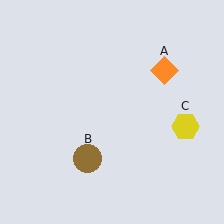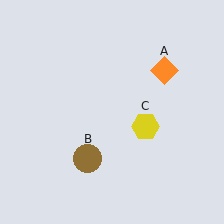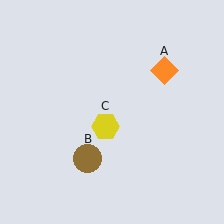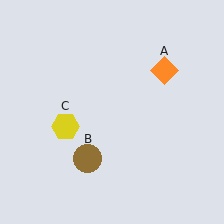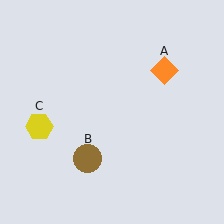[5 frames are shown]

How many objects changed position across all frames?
1 object changed position: yellow hexagon (object C).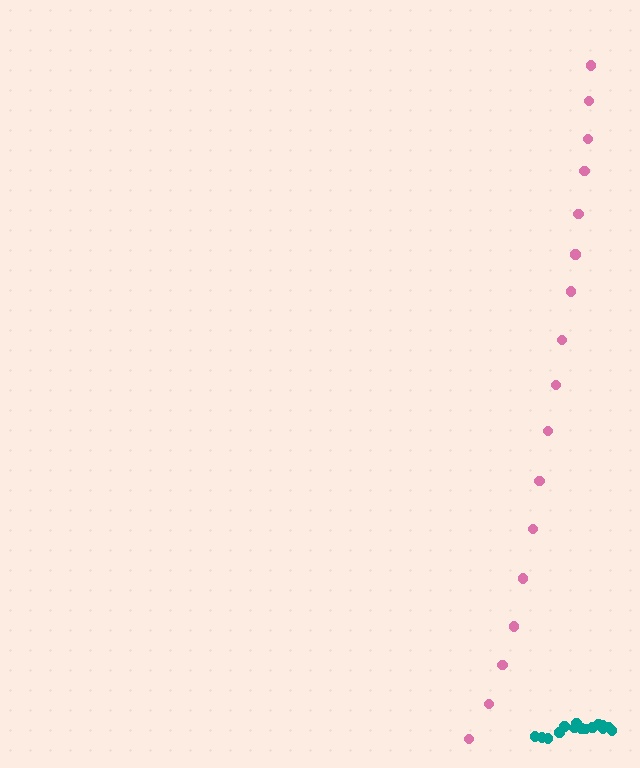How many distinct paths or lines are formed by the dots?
There are 2 distinct paths.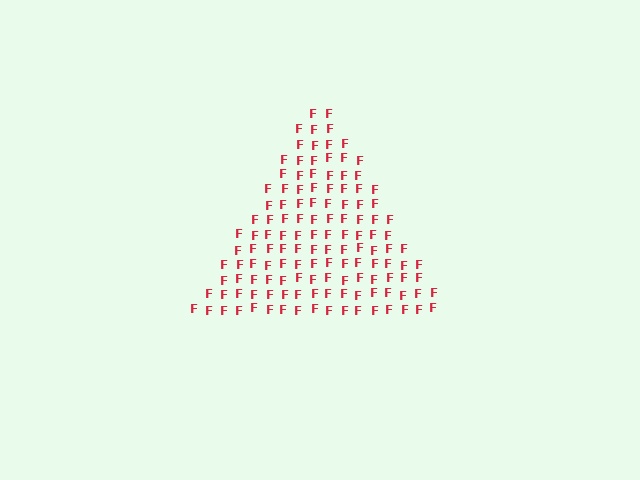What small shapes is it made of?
It is made of small letter F's.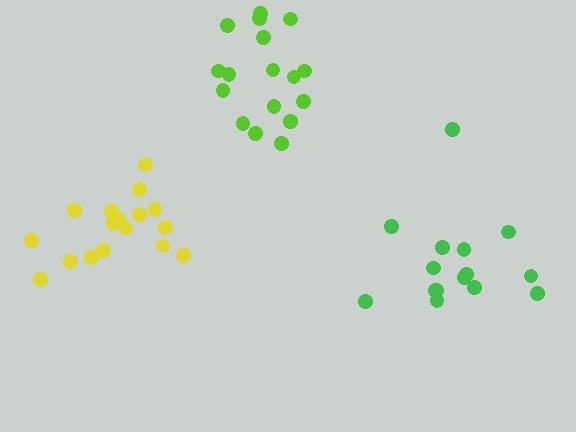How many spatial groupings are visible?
There are 3 spatial groupings.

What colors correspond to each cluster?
The clusters are colored: green, yellow, lime.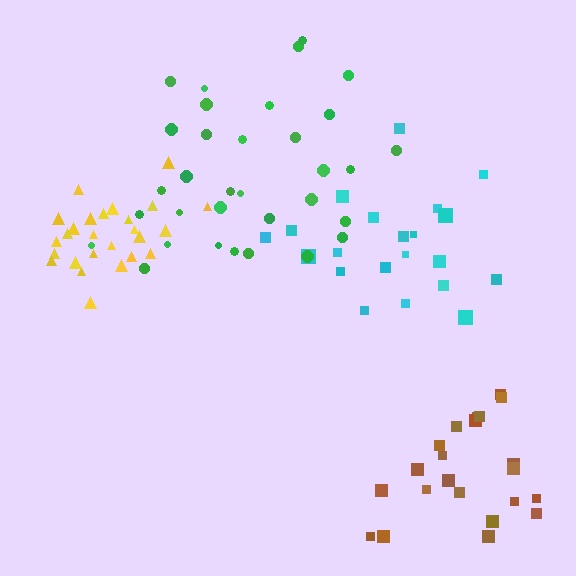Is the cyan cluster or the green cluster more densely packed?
Green.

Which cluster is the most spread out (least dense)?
Cyan.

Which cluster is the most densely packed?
Yellow.